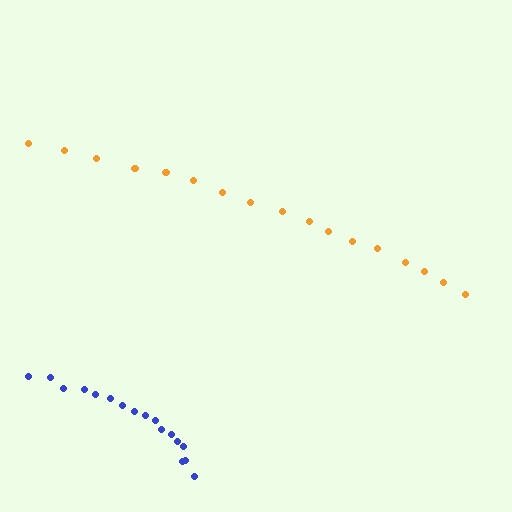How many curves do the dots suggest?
There are 2 distinct paths.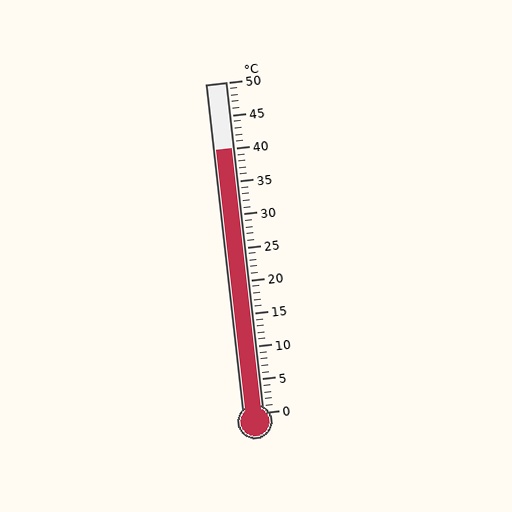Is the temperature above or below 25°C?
The temperature is above 25°C.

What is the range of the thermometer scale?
The thermometer scale ranges from 0°C to 50°C.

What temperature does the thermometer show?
The thermometer shows approximately 40°C.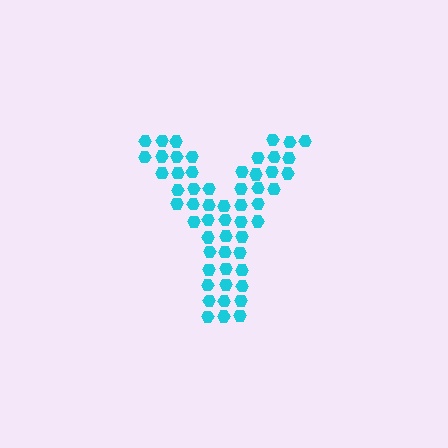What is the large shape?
The large shape is the letter Y.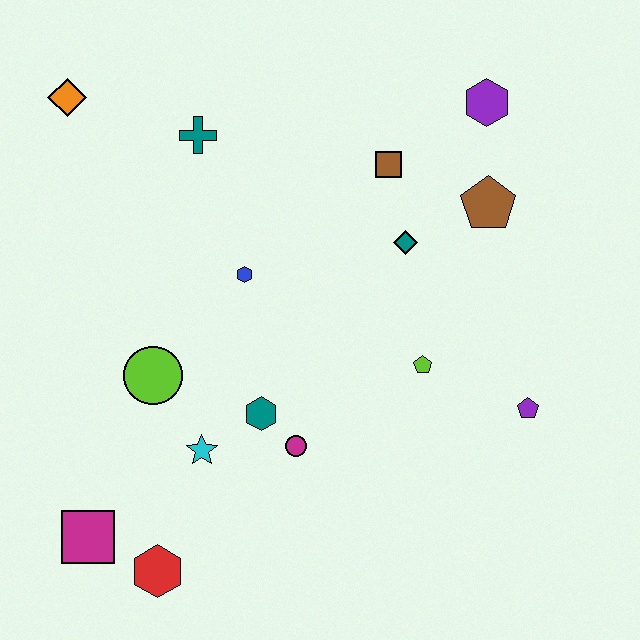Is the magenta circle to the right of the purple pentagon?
No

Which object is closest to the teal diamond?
The brown square is closest to the teal diamond.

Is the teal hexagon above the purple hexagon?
No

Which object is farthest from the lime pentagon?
The orange diamond is farthest from the lime pentagon.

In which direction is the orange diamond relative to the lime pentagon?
The orange diamond is to the left of the lime pentagon.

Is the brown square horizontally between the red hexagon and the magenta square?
No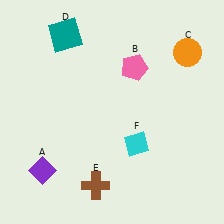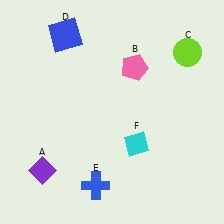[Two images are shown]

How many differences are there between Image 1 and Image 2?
There are 3 differences between the two images.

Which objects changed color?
C changed from orange to lime. D changed from teal to blue. E changed from brown to blue.